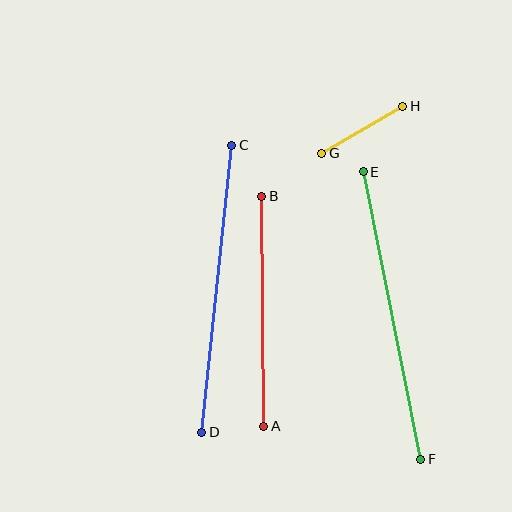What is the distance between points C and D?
The distance is approximately 289 pixels.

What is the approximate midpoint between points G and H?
The midpoint is at approximately (362, 130) pixels.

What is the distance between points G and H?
The distance is approximately 93 pixels.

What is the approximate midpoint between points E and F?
The midpoint is at approximately (392, 316) pixels.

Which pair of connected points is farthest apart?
Points E and F are farthest apart.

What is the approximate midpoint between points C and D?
The midpoint is at approximately (217, 289) pixels.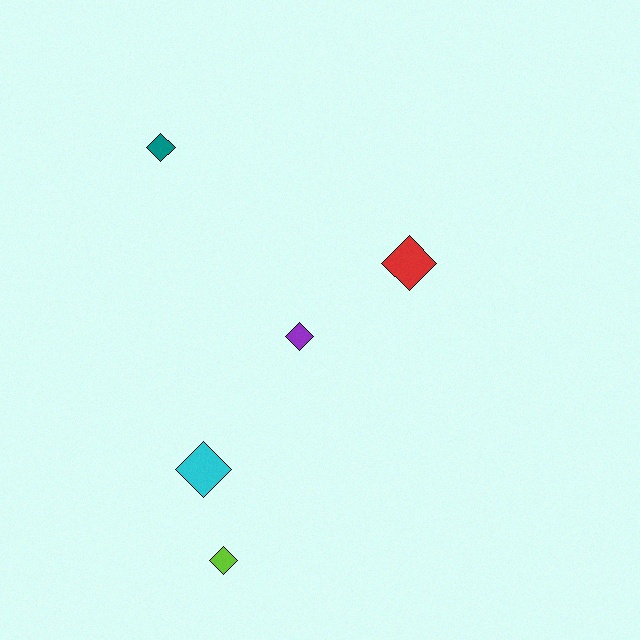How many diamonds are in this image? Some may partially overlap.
There are 5 diamonds.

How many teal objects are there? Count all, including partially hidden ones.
There is 1 teal object.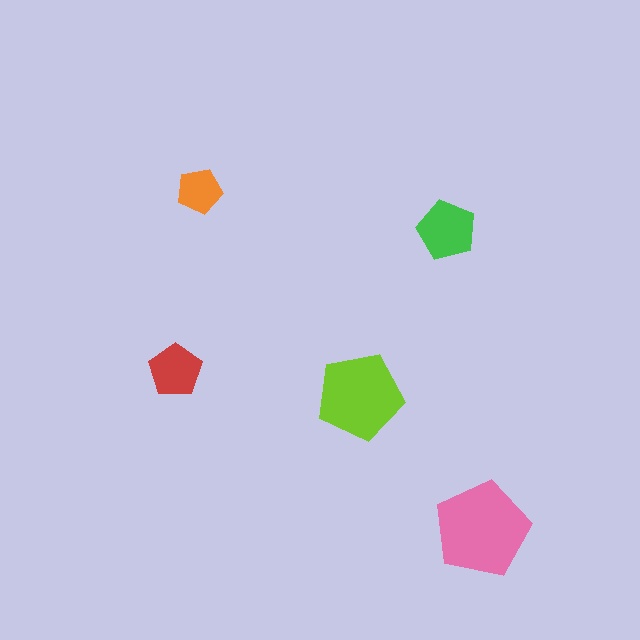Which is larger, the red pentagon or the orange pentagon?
The red one.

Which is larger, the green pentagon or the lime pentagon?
The lime one.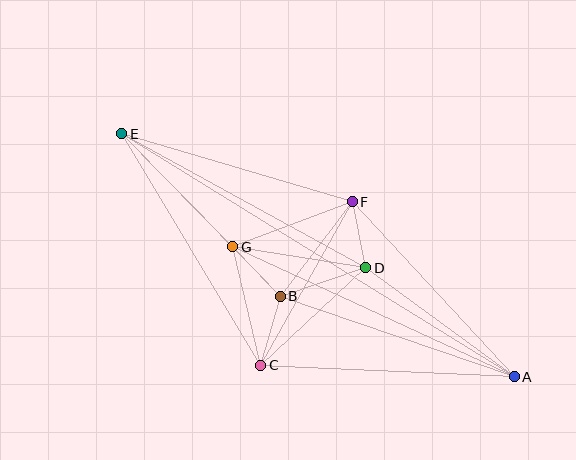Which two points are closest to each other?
Points D and F are closest to each other.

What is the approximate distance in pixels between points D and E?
The distance between D and E is approximately 279 pixels.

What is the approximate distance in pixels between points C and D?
The distance between C and D is approximately 144 pixels.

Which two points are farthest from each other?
Points A and E are farthest from each other.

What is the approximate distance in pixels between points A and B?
The distance between A and B is approximately 248 pixels.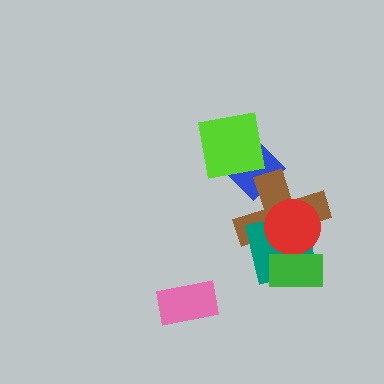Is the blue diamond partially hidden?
Yes, it is partially covered by another shape.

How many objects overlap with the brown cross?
4 objects overlap with the brown cross.